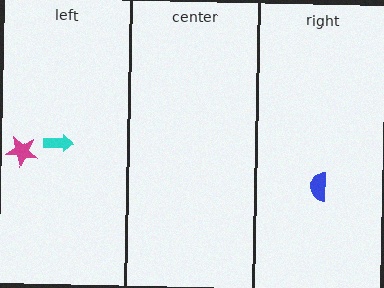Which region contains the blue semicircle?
The right region.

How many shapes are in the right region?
1.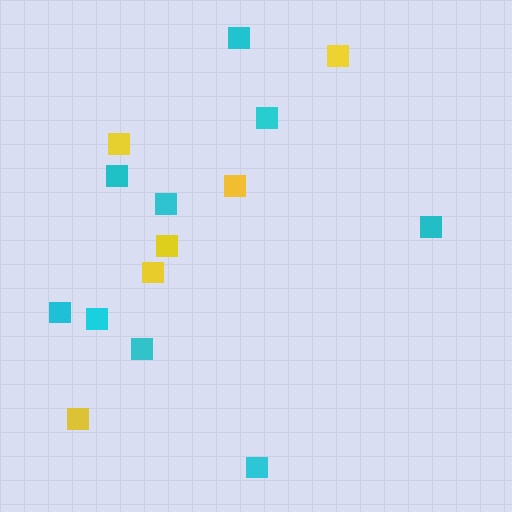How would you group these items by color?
There are 2 groups: one group of cyan squares (9) and one group of yellow squares (6).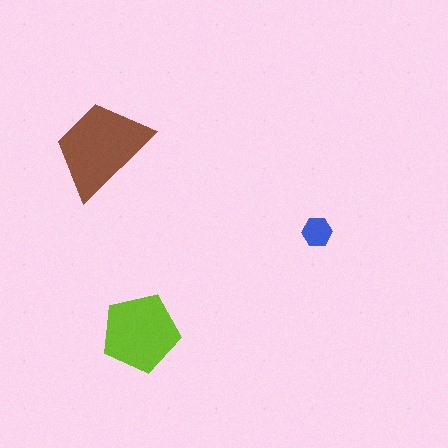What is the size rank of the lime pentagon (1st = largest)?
2nd.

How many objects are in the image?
There are 3 objects in the image.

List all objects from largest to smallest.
The brown trapezoid, the lime pentagon, the blue hexagon.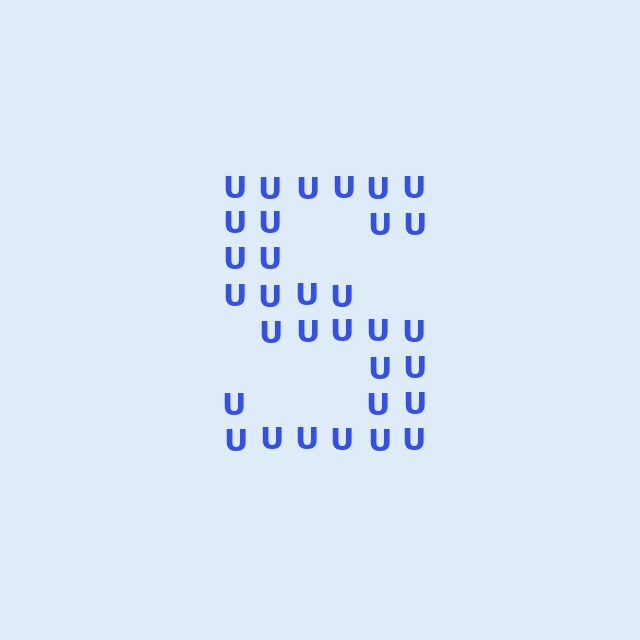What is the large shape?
The large shape is the letter S.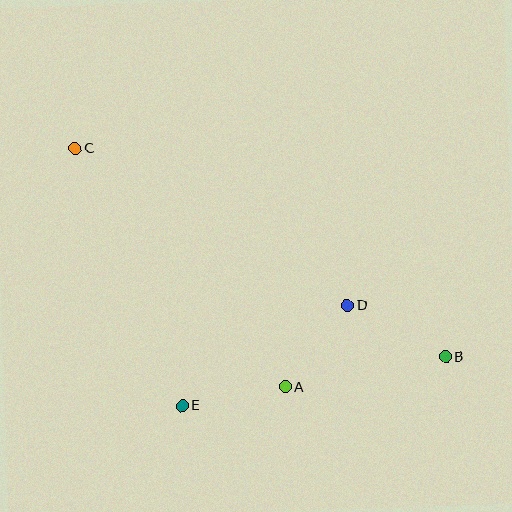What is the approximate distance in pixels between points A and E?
The distance between A and E is approximately 105 pixels.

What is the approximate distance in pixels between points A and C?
The distance between A and C is approximately 317 pixels.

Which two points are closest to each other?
Points A and D are closest to each other.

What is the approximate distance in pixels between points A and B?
The distance between A and B is approximately 163 pixels.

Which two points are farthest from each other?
Points B and C are farthest from each other.